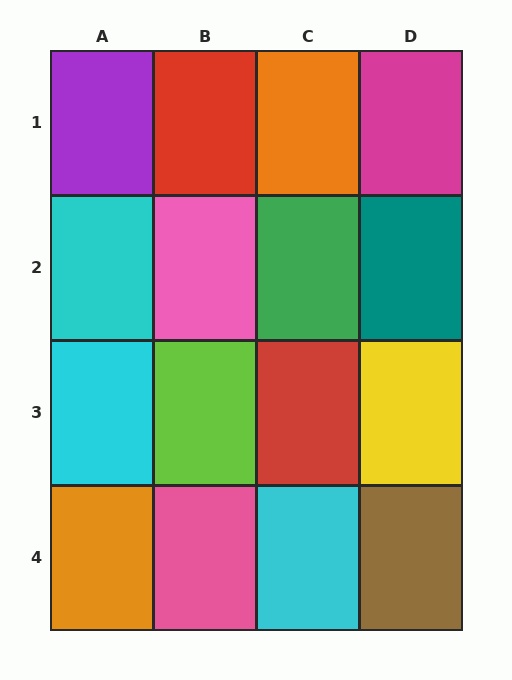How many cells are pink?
2 cells are pink.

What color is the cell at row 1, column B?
Red.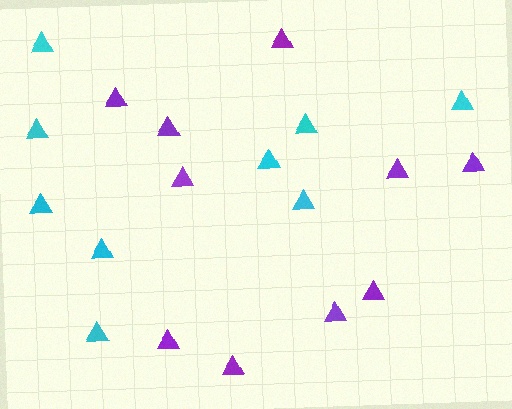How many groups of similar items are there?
There are 2 groups: one group of purple triangles (10) and one group of cyan triangles (9).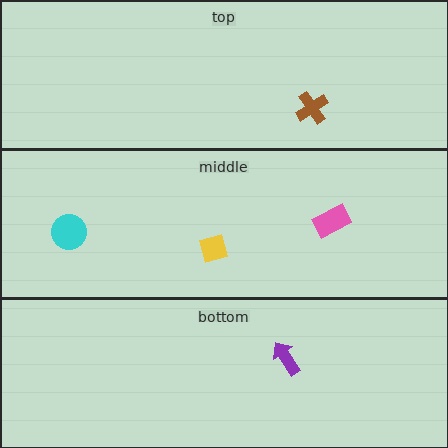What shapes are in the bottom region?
The purple arrow.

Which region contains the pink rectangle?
The middle region.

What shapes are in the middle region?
The cyan circle, the pink rectangle, the yellow diamond.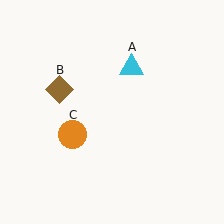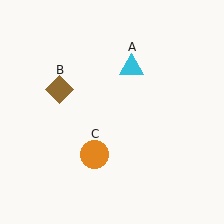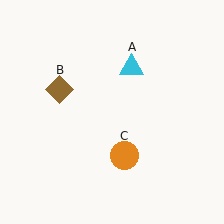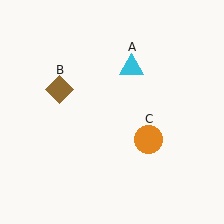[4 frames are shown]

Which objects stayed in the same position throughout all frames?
Cyan triangle (object A) and brown diamond (object B) remained stationary.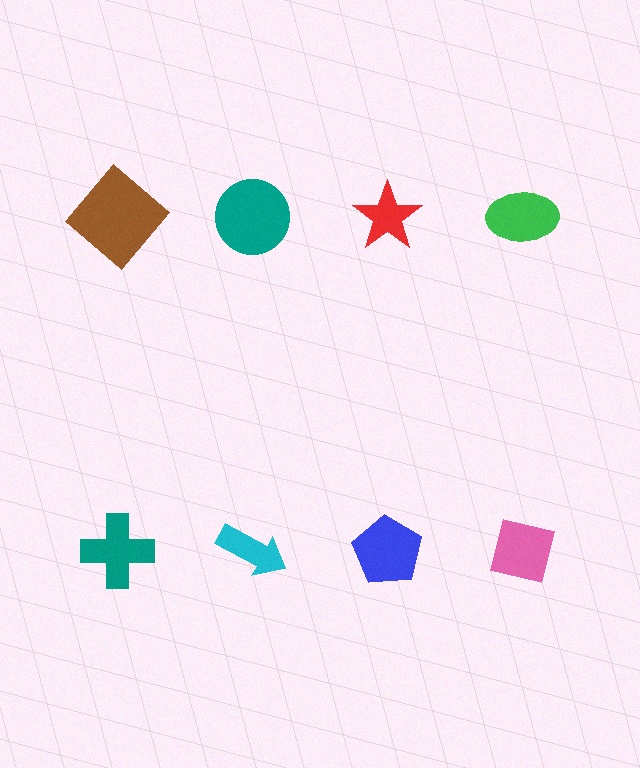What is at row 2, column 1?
A teal cross.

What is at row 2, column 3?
A blue pentagon.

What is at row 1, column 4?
A green ellipse.